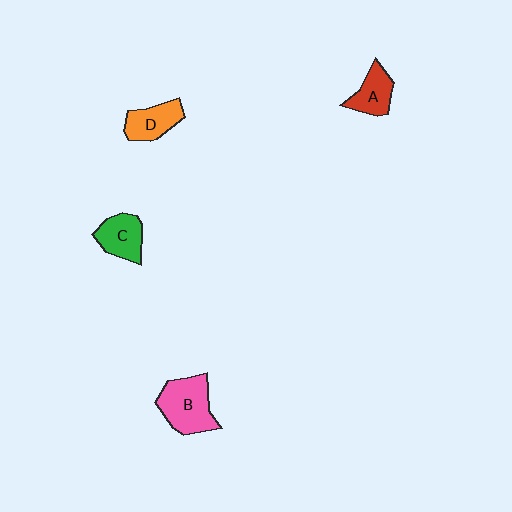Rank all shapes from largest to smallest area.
From largest to smallest: B (pink), C (green), D (orange), A (red).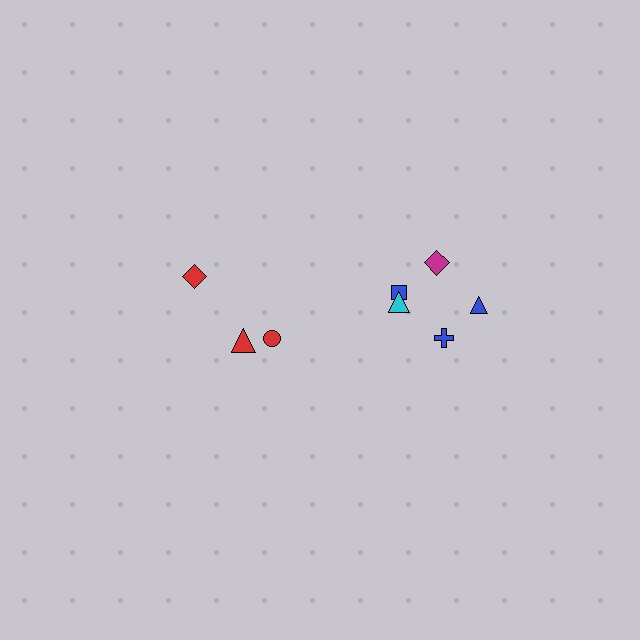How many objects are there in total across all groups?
There are 8 objects.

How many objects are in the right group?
There are 5 objects.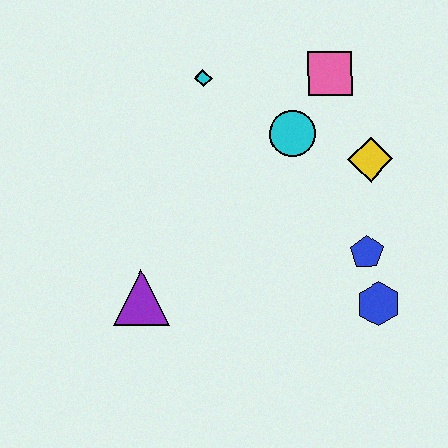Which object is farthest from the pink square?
The purple triangle is farthest from the pink square.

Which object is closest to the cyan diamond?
The cyan circle is closest to the cyan diamond.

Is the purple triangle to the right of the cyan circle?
No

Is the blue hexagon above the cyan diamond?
No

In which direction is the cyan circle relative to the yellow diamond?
The cyan circle is to the left of the yellow diamond.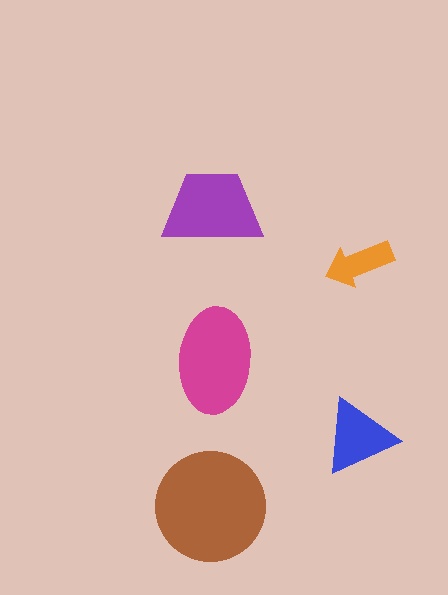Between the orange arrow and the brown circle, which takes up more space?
The brown circle.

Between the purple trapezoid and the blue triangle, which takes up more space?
The purple trapezoid.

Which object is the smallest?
The orange arrow.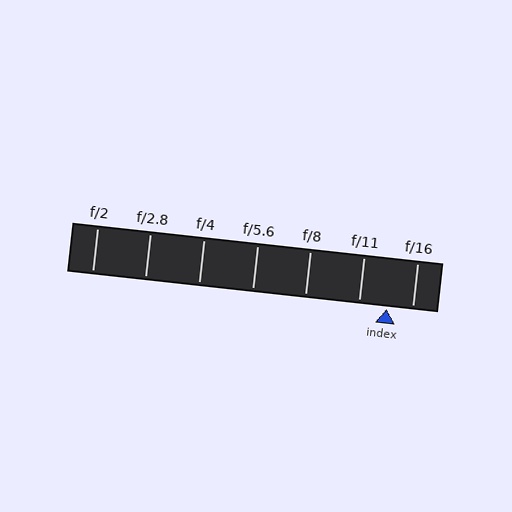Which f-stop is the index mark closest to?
The index mark is closest to f/16.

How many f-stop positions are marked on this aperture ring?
There are 7 f-stop positions marked.